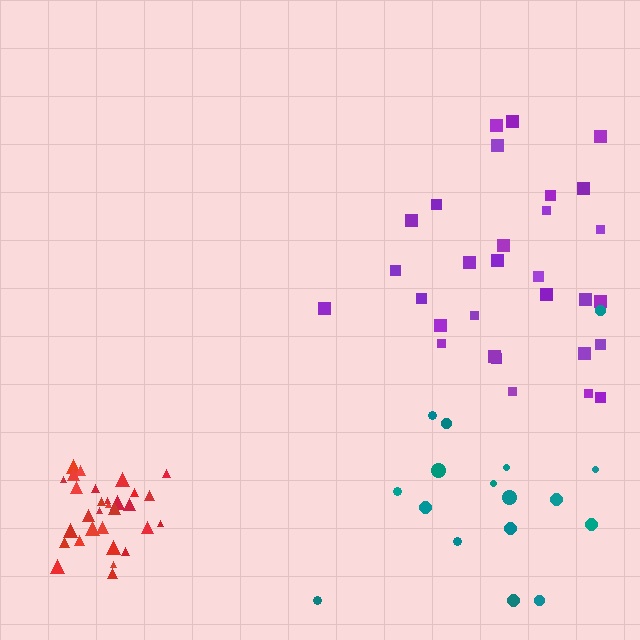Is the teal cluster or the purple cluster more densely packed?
Purple.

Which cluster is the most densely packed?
Red.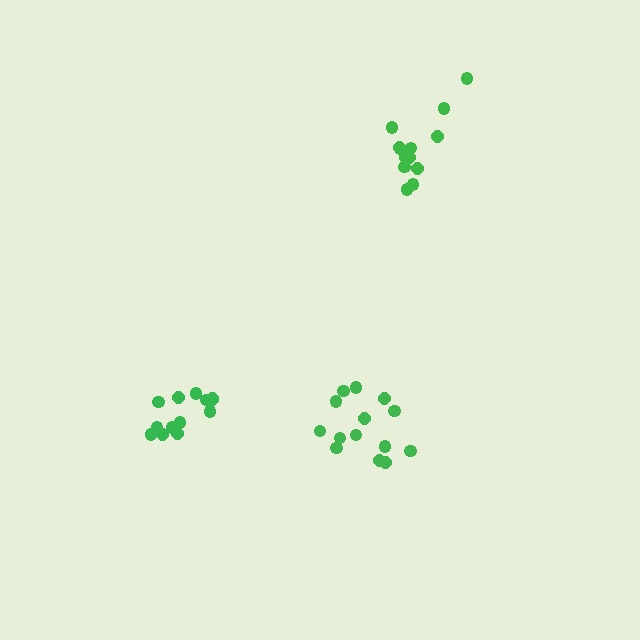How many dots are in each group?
Group 1: 13 dots, Group 2: 13 dots, Group 3: 14 dots (40 total).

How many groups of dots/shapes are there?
There are 3 groups.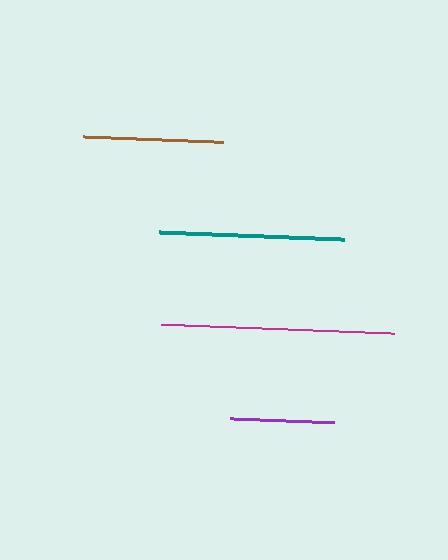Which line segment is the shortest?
The purple line is the shortest at approximately 104 pixels.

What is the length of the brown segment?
The brown segment is approximately 140 pixels long.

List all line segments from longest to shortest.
From longest to shortest: magenta, teal, brown, purple.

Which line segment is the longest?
The magenta line is the longest at approximately 233 pixels.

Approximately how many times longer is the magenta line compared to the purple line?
The magenta line is approximately 2.2 times the length of the purple line.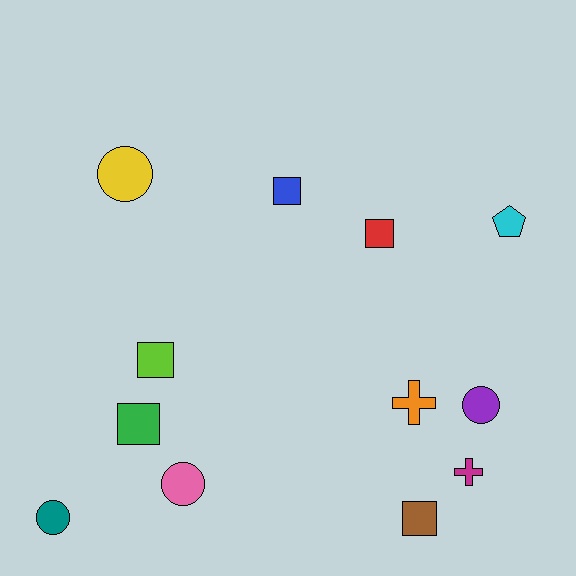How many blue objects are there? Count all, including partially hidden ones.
There is 1 blue object.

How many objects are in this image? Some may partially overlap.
There are 12 objects.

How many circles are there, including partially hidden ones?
There are 4 circles.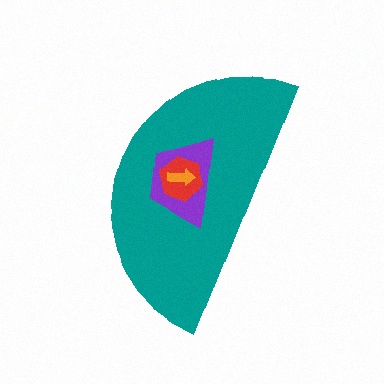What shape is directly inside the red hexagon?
The orange arrow.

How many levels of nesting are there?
4.